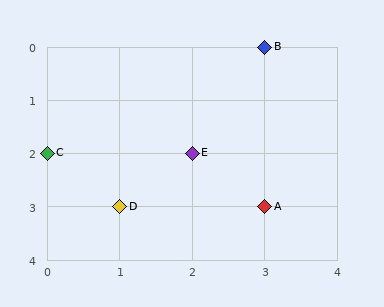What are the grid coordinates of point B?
Point B is at grid coordinates (3, 0).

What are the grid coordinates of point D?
Point D is at grid coordinates (1, 3).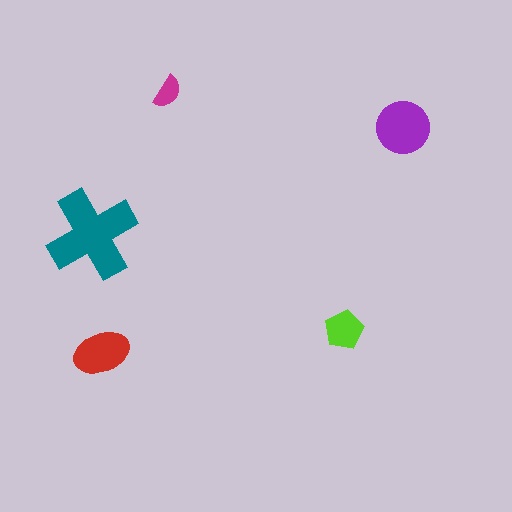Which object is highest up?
The magenta semicircle is topmost.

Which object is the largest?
The teal cross.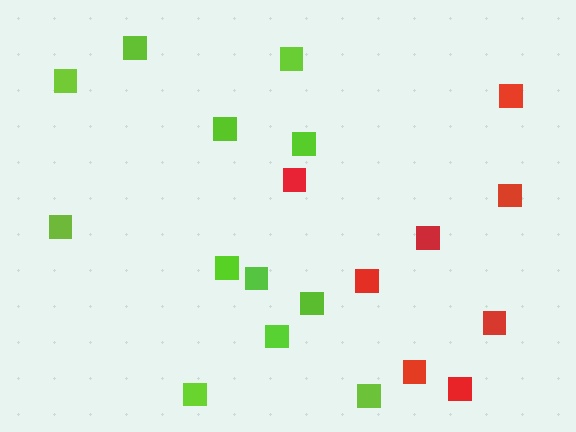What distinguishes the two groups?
There are 2 groups: one group of lime squares (12) and one group of red squares (8).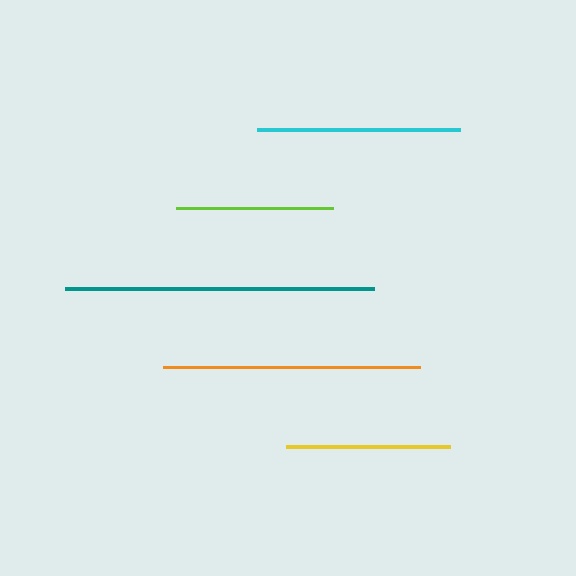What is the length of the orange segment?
The orange segment is approximately 257 pixels long.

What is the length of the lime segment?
The lime segment is approximately 157 pixels long.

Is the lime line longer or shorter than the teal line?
The teal line is longer than the lime line.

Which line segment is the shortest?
The lime line is the shortest at approximately 157 pixels.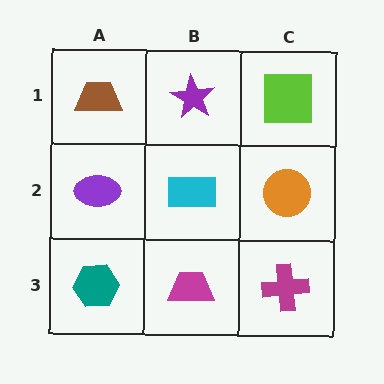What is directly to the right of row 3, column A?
A magenta trapezoid.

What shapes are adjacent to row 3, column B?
A cyan rectangle (row 2, column B), a teal hexagon (row 3, column A), a magenta cross (row 3, column C).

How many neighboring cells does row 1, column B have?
3.